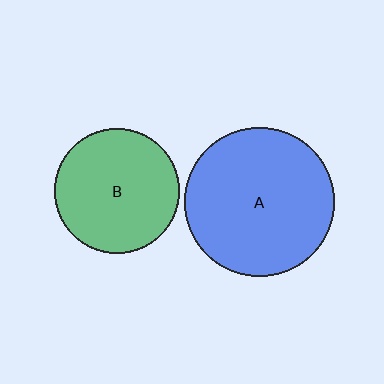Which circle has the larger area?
Circle A (blue).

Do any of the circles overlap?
No, none of the circles overlap.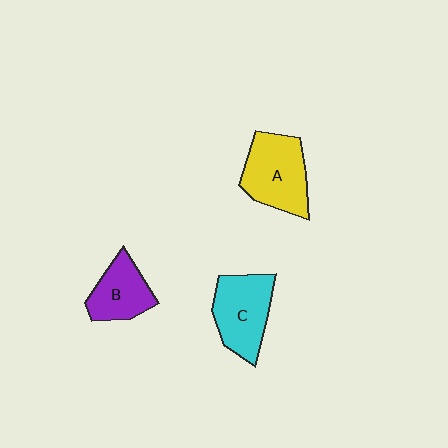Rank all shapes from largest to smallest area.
From largest to smallest: A (yellow), C (cyan), B (purple).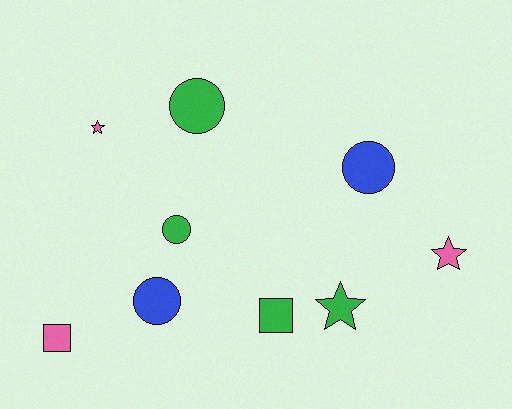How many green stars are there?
There is 1 green star.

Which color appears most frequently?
Green, with 4 objects.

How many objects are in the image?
There are 9 objects.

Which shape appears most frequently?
Circle, with 4 objects.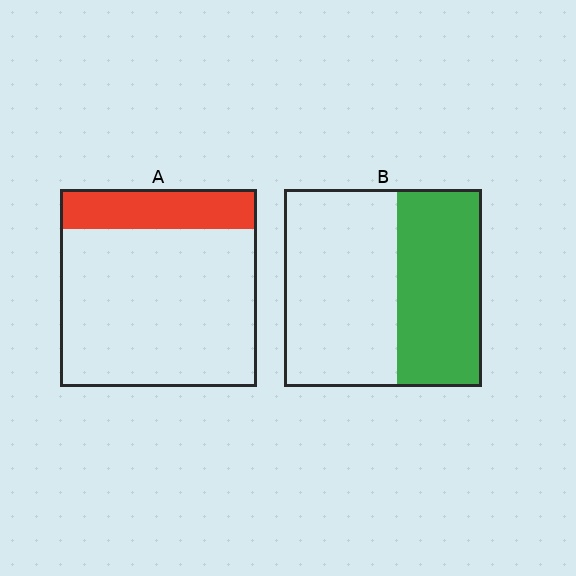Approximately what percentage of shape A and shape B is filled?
A is approximately 20% and B is approximately 45%.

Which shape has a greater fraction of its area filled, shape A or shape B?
Shape B.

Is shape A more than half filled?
No.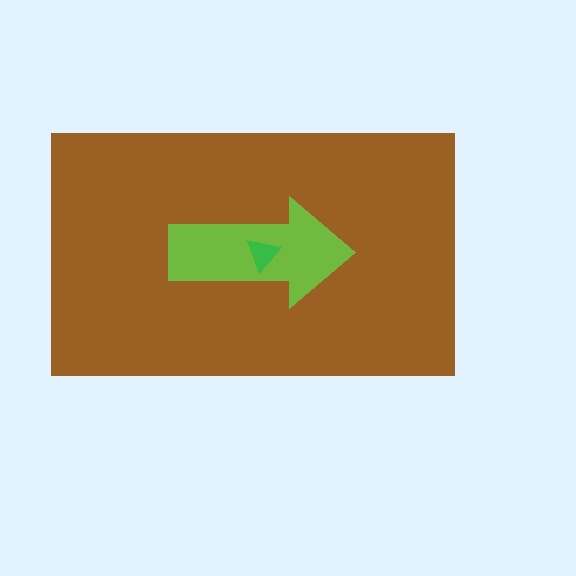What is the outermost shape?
The brown rectangle.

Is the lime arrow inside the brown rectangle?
Yes.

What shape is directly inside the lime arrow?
The green triangle.